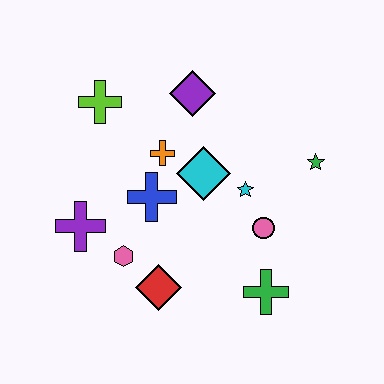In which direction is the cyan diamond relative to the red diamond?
The cyan diamond is above the red diamond.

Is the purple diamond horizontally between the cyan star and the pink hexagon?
Yes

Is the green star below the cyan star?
No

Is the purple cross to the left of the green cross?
Yes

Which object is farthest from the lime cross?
The green cross is farthest from the lime cross.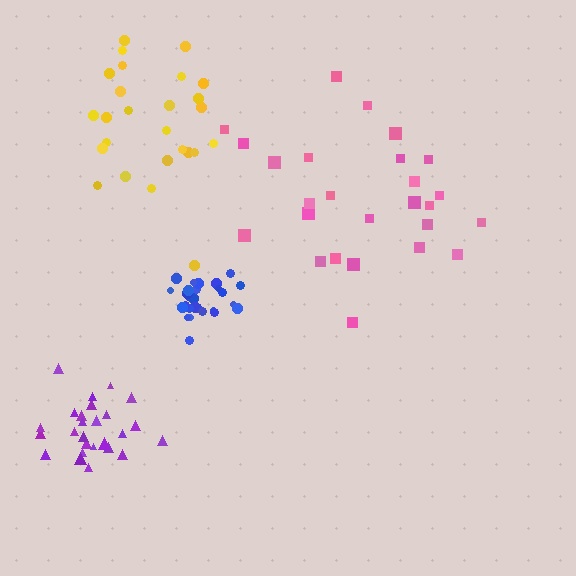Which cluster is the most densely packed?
Blue.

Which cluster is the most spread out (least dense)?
Pink.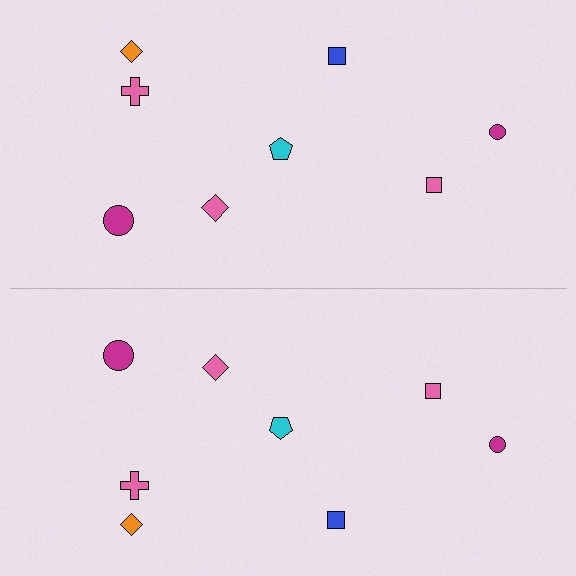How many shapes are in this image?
There are 16 shapes in this image.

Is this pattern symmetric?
Yes, this pattern has bilateral (reflection) symmetry.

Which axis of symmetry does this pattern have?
The pattern has a horizontal axis of symmetry running through the center of the image.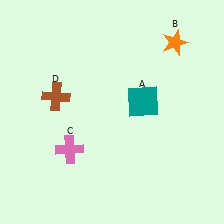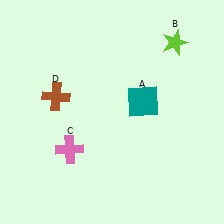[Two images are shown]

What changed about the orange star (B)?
In Image 1, B is orange. In Image 2, it changed to lime.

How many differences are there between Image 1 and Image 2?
There is 1 difference between the two images.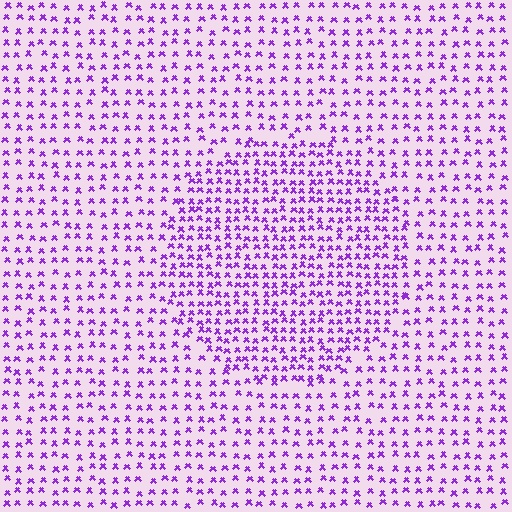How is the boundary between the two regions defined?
The boundary is defined by a change in element density (approximately 1.7x ratio). All elements are the same color, size, and shape.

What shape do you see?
I see a circle.